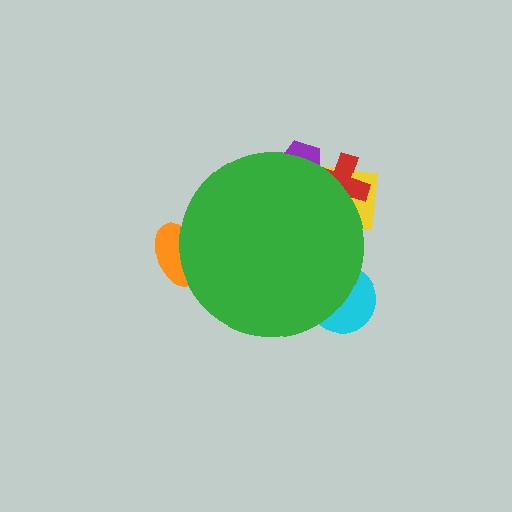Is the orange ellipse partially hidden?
Yes, the orange ellipse is partially hidden behind the green circle.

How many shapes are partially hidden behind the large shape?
5 shapes are partially hidden.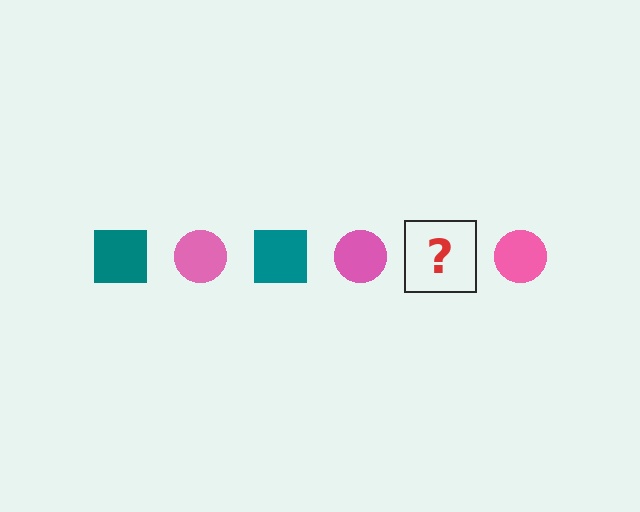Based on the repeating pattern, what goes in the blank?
The blank should be a teal square.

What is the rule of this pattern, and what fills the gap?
The rule is that the pattern alternates between teal square and pink circle. The gap should be filled with a teal square.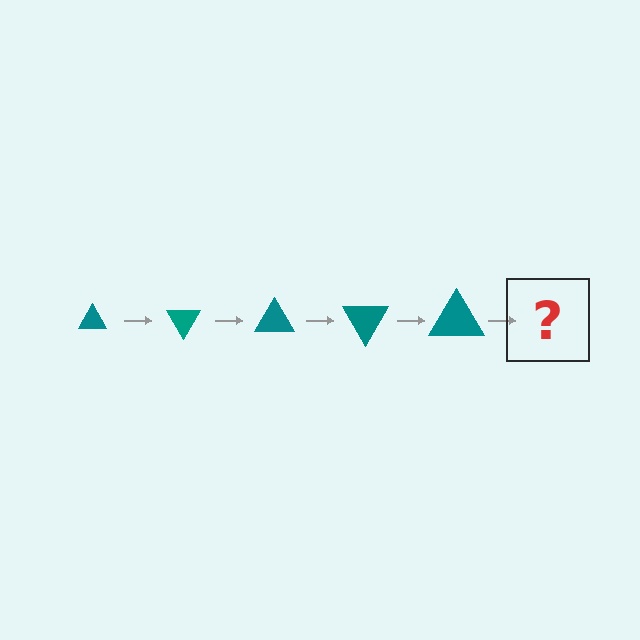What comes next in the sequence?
The next element should be a triangle, larger than the previous one and rotated 300 degrees from the start.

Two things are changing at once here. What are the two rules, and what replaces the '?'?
The two rules are that the triangle grows larger each step and it rotates 60 degrees each step. The '?' should be a triangle, larger than the previous one and rotated 300 degrees from the start.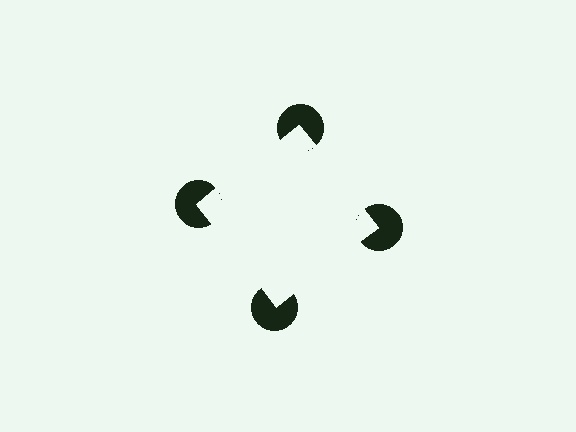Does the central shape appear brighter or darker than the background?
It typically appears slightly brighter than the background, even though no actual brightness change is drawn.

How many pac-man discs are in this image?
There are 4 — one at each vertex of the illusory square.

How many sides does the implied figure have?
4 sides.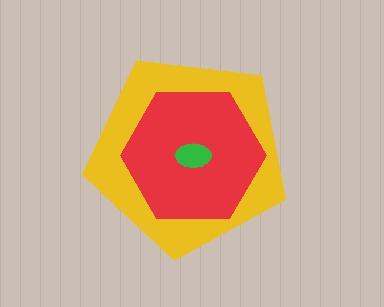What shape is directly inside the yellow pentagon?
The red hexagon.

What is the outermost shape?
The yellow pentagon.